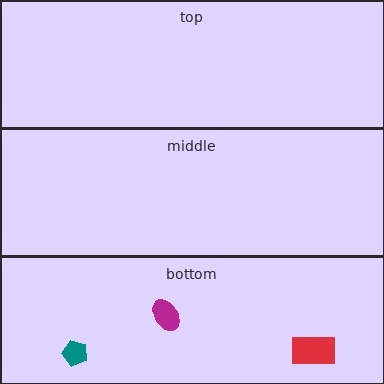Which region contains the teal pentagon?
The bottom region.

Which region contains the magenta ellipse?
The bottom region.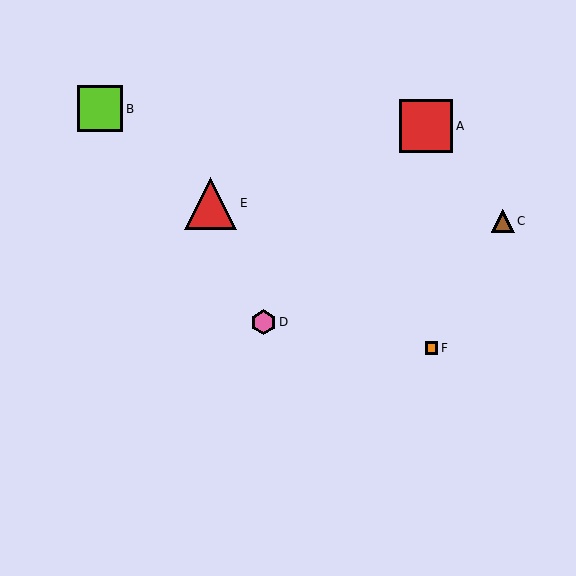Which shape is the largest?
The red square (labeled A) is the largest.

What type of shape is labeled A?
Shape A is a red square.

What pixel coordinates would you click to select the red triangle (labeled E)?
Click at (211, 203) to select the red triangle E.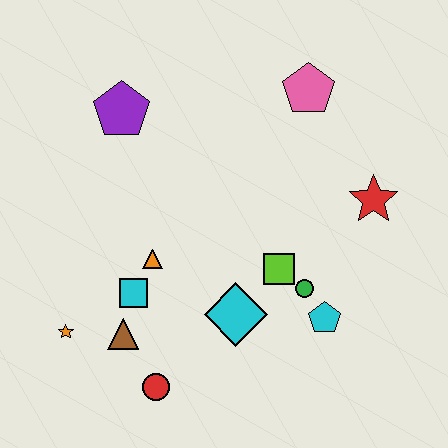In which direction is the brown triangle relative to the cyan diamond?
The brown triangle is to the left of the cyan diamond.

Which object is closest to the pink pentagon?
The red star is closest to the pink pentagon.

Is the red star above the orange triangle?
Yes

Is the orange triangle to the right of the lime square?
No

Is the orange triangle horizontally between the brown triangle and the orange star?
No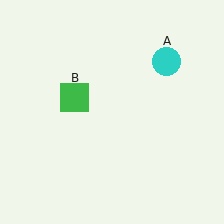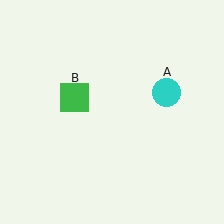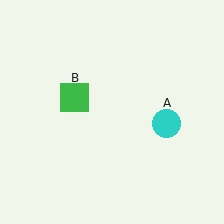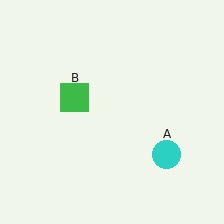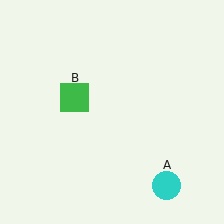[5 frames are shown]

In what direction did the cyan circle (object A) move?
The cyan circle (object A) moved down.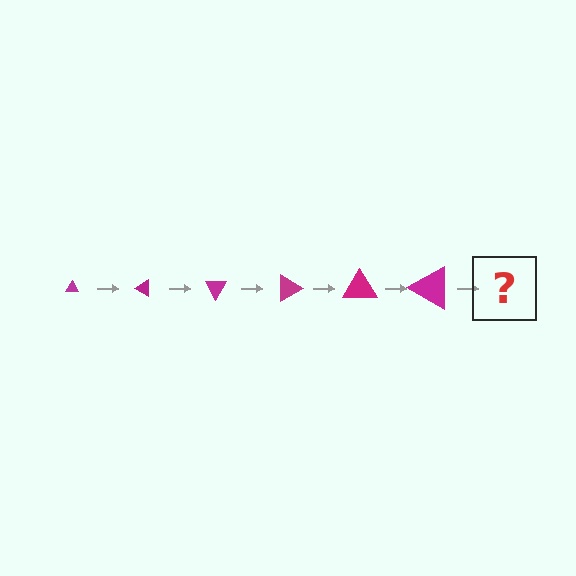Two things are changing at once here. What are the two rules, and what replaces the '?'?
The two rules are that the triangle grows larger each step and it rotates 30 degrees each step. The '?' should be a triangle, larger than the previous one and rotated 180 degrees from the start.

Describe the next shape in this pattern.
It should be a triangle, larger than the previous one and rotated 180 degrees from the start.